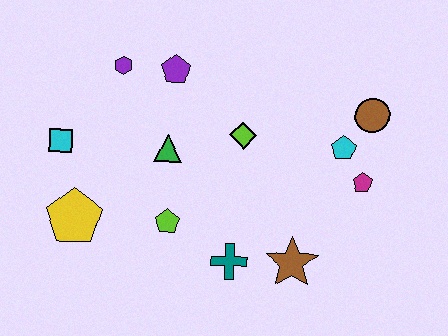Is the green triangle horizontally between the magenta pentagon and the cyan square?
Yes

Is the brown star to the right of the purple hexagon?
Yes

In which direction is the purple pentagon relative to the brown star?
The purple pentagon is above the brown star.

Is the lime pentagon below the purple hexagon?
Yes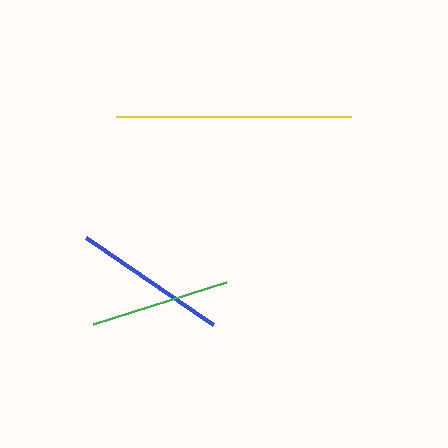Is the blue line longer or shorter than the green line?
The blue line is longer than the green line.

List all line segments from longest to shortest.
From longest to shortest: yellow, blue, green.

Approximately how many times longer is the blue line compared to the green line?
The blue line is approximately 1.1 times the length of the green line.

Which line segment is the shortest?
The green line is the shortest at approximately 140 pixels.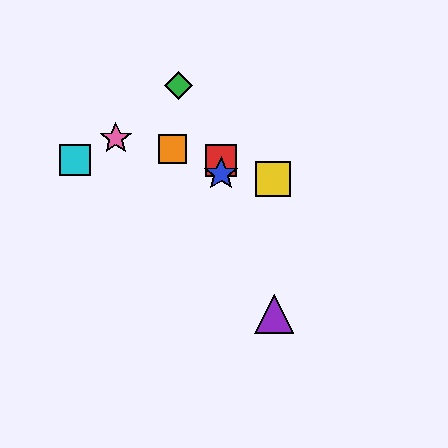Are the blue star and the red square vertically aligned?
Yes, both are at x≈221.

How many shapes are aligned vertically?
2 shapes (the red square, the blue star) are aligned vertically.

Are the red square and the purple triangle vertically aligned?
No, the red square is at x≈221 and the purple triangle is at x≈274.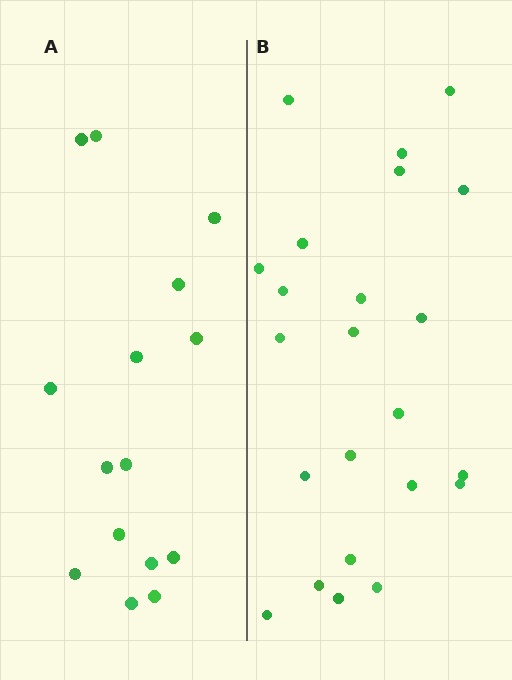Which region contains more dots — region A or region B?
Region B (the right region) has more dots.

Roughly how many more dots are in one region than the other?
Region B has roughly 8 or so more dots than region A.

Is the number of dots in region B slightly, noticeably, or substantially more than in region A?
Region B has substantially more. The ratio is roughly 1.5 to 1.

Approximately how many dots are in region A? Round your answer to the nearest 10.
About 20 dots. (The exact count is 15, which rounds to 20.)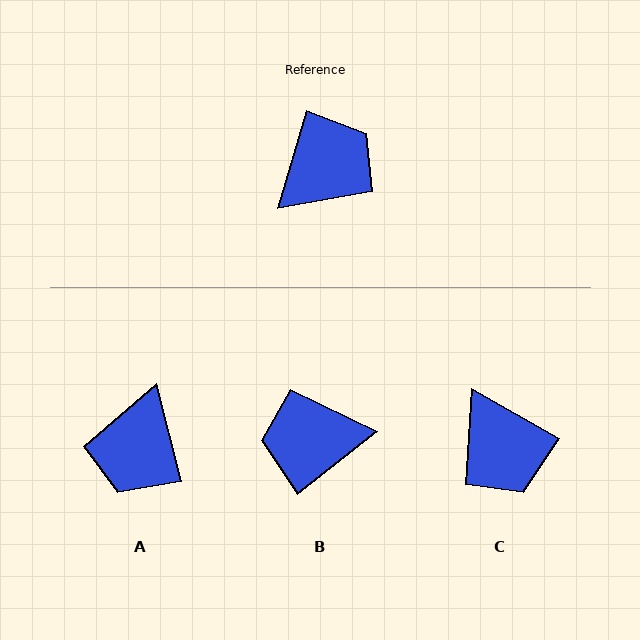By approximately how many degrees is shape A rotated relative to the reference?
Approximately 149 degrees clockwise.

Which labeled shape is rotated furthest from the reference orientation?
A, about 149 degrees away.